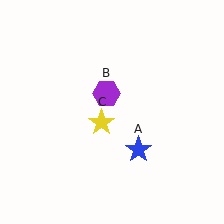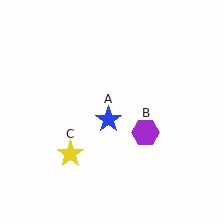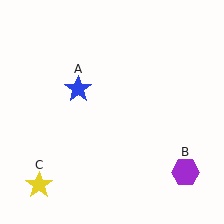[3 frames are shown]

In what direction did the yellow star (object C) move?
The yellow star (object C) moved down and to the left.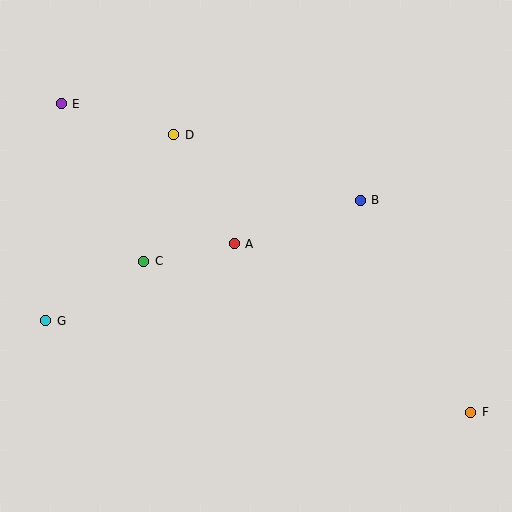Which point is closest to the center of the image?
Point A at (234, 244) is closest to the center.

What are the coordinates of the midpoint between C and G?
The midpoint between C and G is at (95, 291).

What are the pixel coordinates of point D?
Point D is at (174, 135).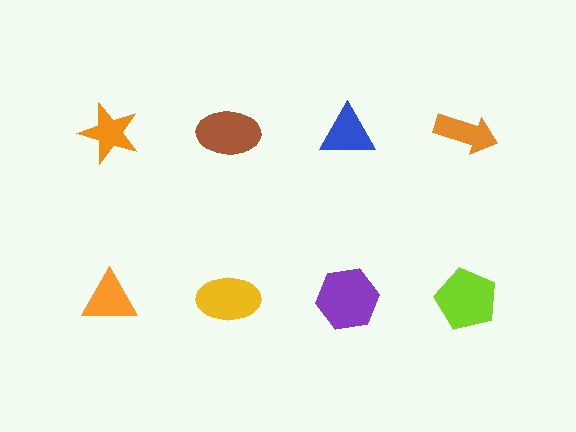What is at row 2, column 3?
A purple hexagon.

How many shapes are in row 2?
4 shapes.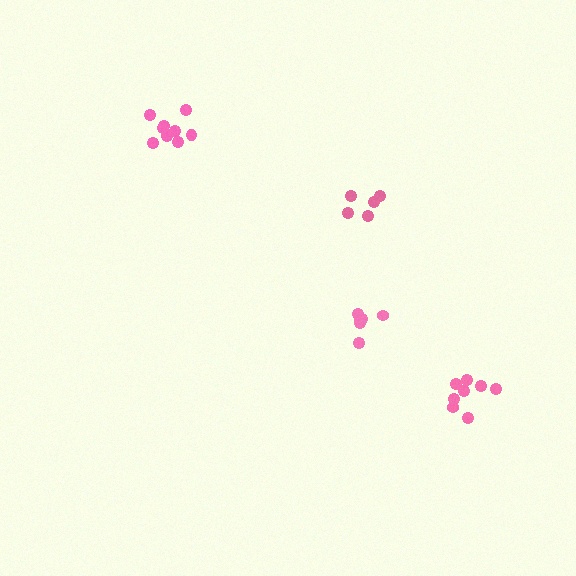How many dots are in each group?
Group 1: 5 dots, Group 2: 8 dots, Group 3: 9 dots, Group 4: 6 dots (28 total).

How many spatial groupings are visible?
There are 4 spatial groupings.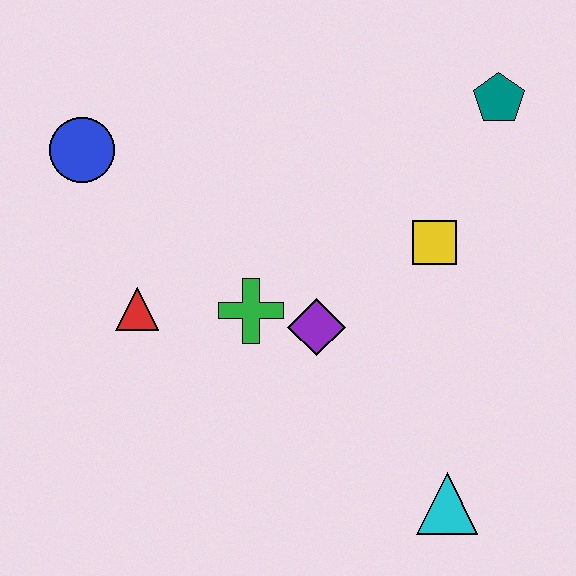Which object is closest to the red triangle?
The green cross is closest to the red triangle.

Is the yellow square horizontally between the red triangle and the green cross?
No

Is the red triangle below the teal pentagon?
Yes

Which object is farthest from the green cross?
The teal pentagon is farthest from the green cross.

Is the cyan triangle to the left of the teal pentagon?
Yes